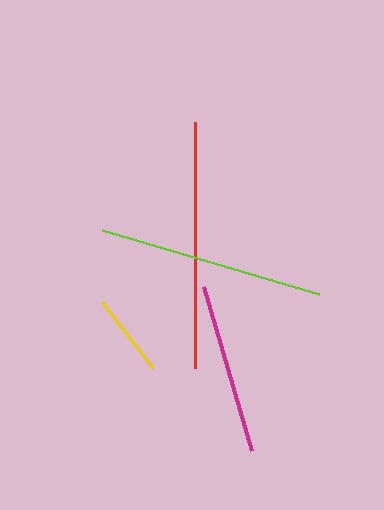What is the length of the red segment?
The red segment is approximately 246 pixels long.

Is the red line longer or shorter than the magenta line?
The red line is longer than the magenta line.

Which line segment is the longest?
The red line is the longest at approximately 246 pixels.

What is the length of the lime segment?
The lime segment is approximately 227 pixels long.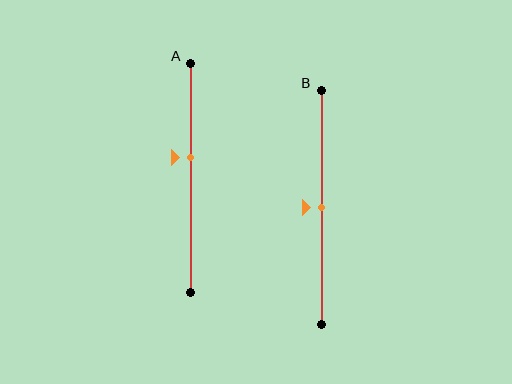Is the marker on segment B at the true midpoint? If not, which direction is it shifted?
Yes, the marker on segment B is at the true midpoint.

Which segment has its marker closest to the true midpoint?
Segment B has its marker closest to the true midpoint.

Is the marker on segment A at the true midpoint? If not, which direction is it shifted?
No, the marker on segment A is shifted upward by about 9% of the segment length.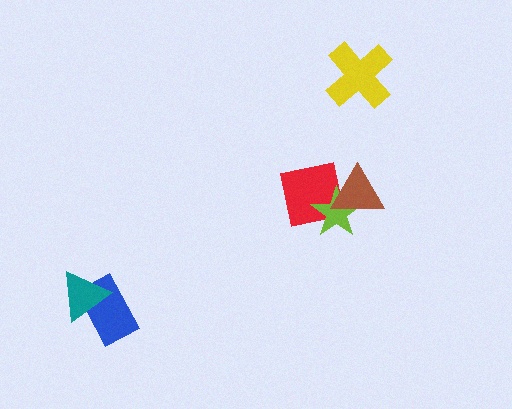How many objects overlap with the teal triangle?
1 object overlaps with the teal triangle.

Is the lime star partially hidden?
Yes, it is partially covered by another shape.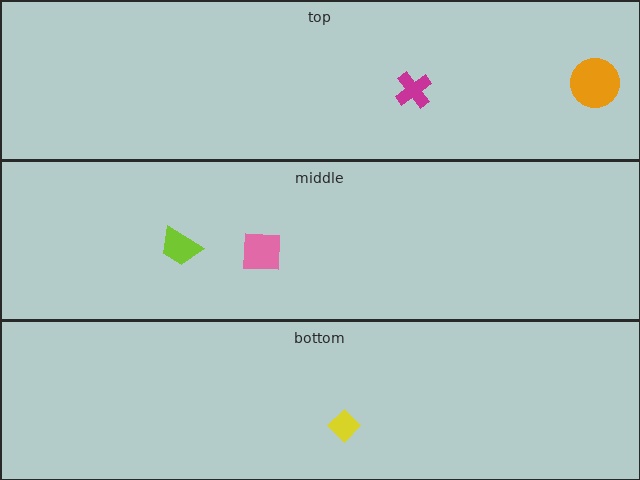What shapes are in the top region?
The orange circle, the magenta cross.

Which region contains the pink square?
The middle region.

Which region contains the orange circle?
The top region.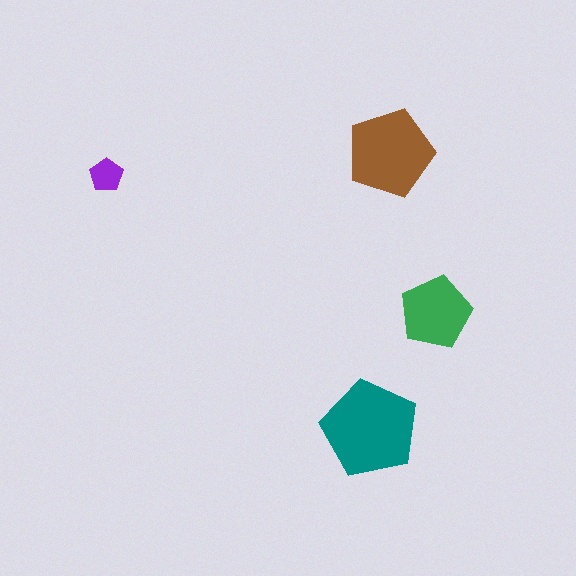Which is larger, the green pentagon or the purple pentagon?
The green one.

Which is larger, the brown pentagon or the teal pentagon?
The teal one.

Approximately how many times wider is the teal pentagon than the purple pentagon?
About 3 times wider.